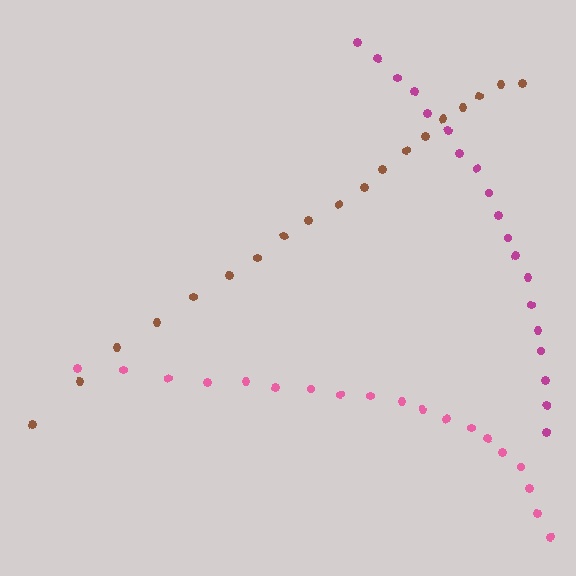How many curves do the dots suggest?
There are 3 distinct paths.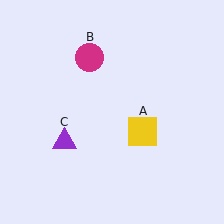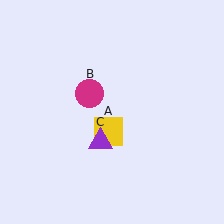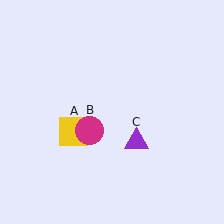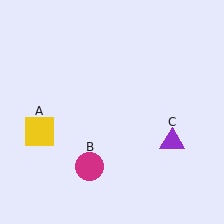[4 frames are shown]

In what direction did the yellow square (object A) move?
The yellow square (object A) moved left.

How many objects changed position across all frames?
3 objects changed position: yellow square (object A), magenta circle (object B), purple triangle (object C).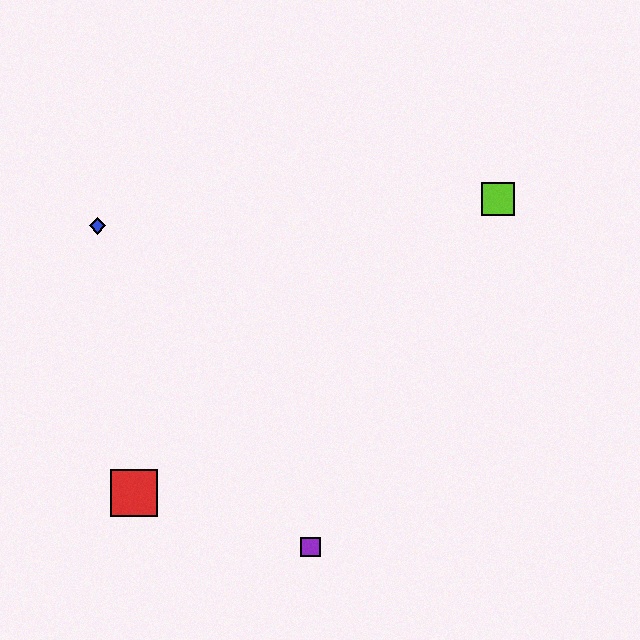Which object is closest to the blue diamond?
The red square is closest to the blue diamond.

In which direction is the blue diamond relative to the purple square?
The blue diamond is above the purple square.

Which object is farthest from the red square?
The lime square is farthest from the red square.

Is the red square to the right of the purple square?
No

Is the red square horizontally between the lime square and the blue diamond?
Yes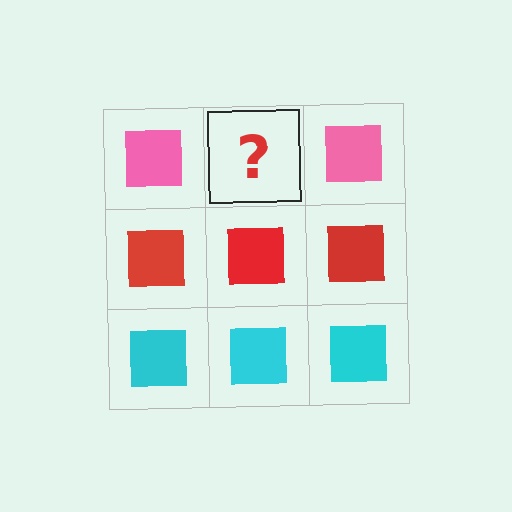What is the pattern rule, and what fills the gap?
The rule is that each row has a consistent color. The gap should be filled with a pink square.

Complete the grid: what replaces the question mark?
The question mark should be replaced with a pink square.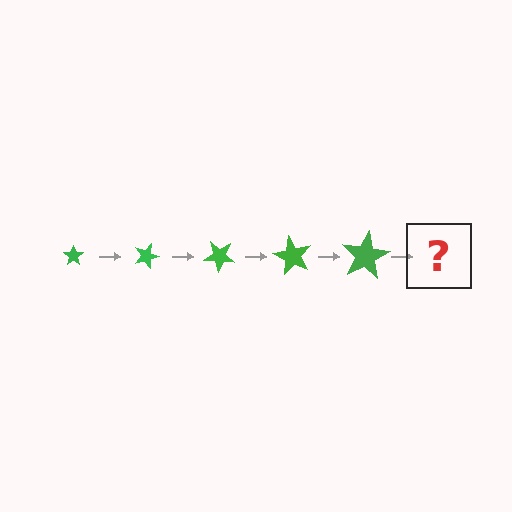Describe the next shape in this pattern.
It should be a star, larger than the previous one and rotated 100 degrees from the start.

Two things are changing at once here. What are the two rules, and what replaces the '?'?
The two rules are that the star grows larger each step and it rotates 20 degrees each step. The '?' should be a star, larger than the previous one and rotated 100 degrees from the start.